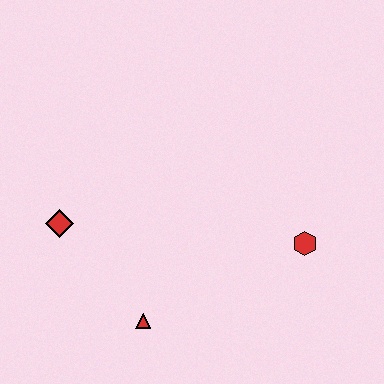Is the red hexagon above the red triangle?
Yes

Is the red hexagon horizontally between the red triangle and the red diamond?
No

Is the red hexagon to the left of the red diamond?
No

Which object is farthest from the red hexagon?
The red diamond is farthest from the red hexagon.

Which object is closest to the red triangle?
The red diamond is closest to the red triangle.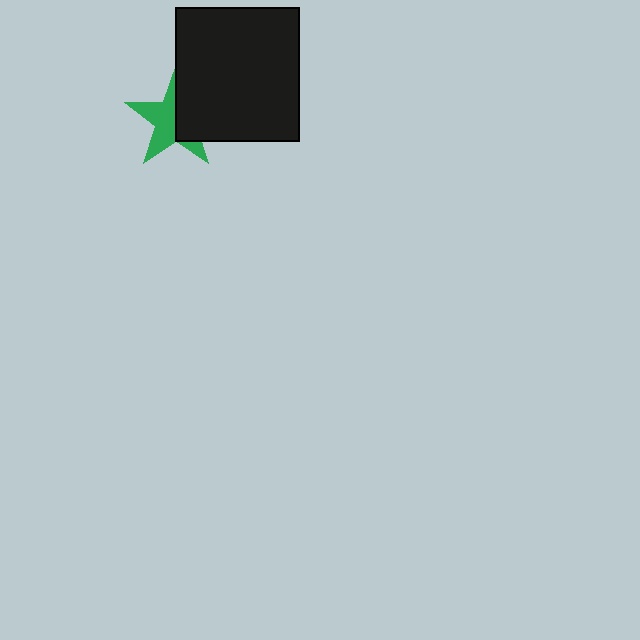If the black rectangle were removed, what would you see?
You would see the complete green star.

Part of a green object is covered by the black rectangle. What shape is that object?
It is a star.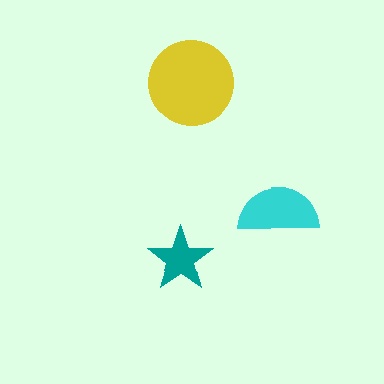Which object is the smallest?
The teal star.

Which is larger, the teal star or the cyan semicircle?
The cyan semicircle.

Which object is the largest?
The yellow circle.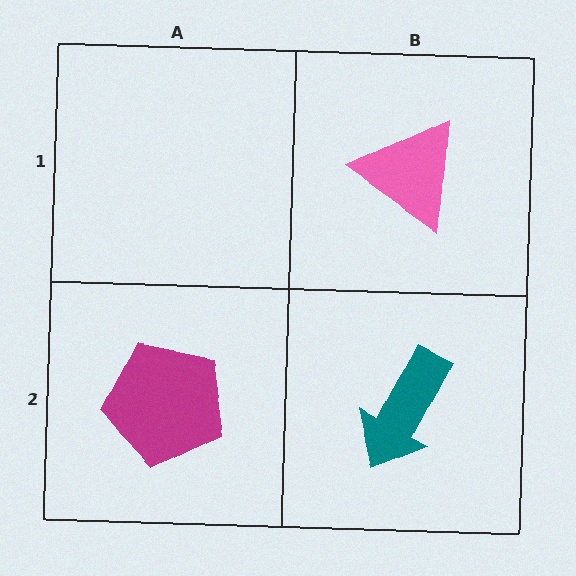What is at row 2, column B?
A teal arrow.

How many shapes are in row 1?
1 shape.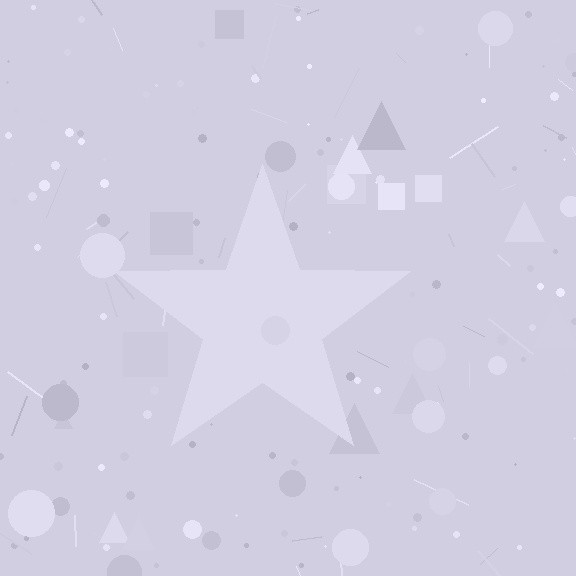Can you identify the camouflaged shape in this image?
The camouflaged shape is a star.